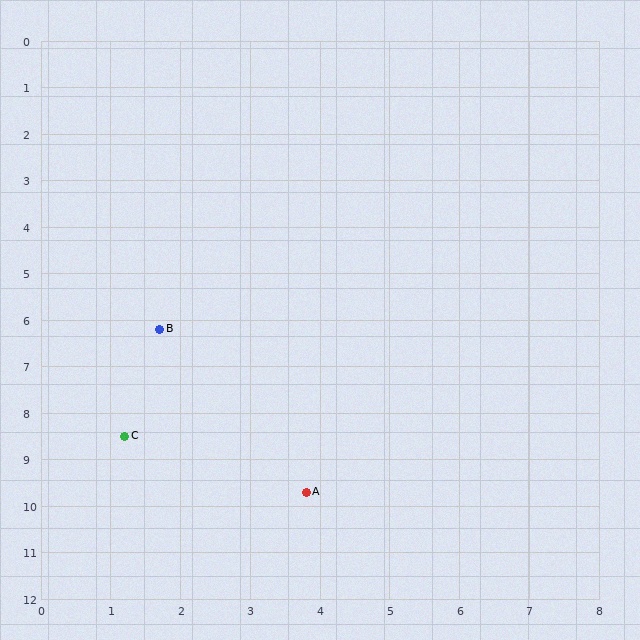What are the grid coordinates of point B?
Point B is at approximately (1.7, 6.2).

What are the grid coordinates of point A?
Point A is at approximately (3.8, 9.7).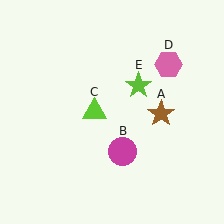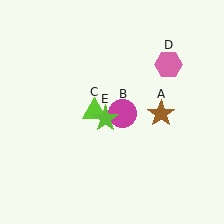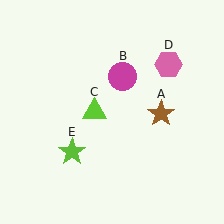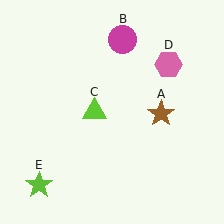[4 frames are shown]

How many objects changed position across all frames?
2 objects changed position: magenta circle (object B), lime star (object E).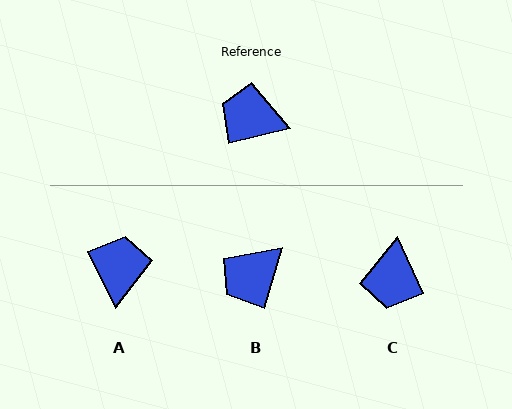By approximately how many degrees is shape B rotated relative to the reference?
Approximately 60 degrees counter-clockwise.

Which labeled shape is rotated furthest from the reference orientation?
C, about 102 degrees away.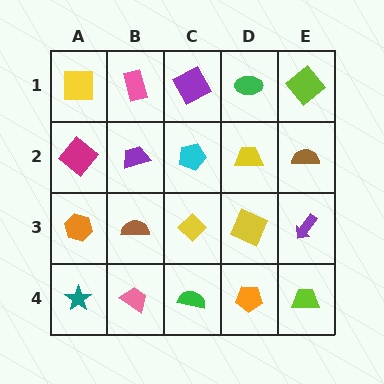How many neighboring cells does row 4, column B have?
3.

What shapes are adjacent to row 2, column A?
A yellow square (row 1, column A), an orange hexagon (row 3, column A), a purple trapezoid (row 2, column B).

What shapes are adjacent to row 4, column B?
A brown semicircle (row 3, column B), a teal star (row 4, column A), a green semicircle (row 4, column C).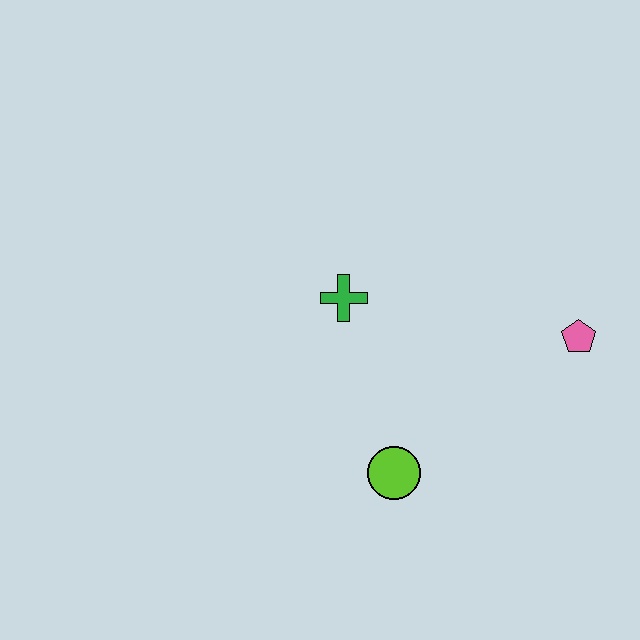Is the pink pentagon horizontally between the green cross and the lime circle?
No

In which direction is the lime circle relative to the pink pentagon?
The lime circle is to the left of the pink pentagon.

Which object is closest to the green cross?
The lime circle is closest to the green cross.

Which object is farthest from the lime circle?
The pink pentagon is farthest from the lime circle.